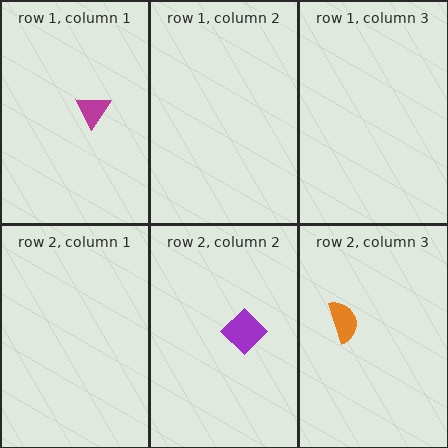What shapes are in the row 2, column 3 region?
The orange semicircle.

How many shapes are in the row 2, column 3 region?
1.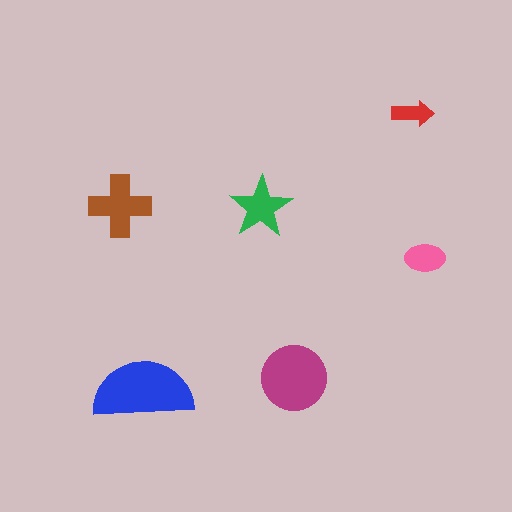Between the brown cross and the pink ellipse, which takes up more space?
The brown cross.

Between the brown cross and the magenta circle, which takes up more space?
The magenta circle.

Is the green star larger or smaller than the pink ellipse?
Larger.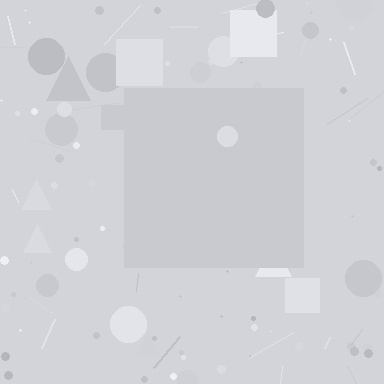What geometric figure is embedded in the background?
A square is embedded in the background.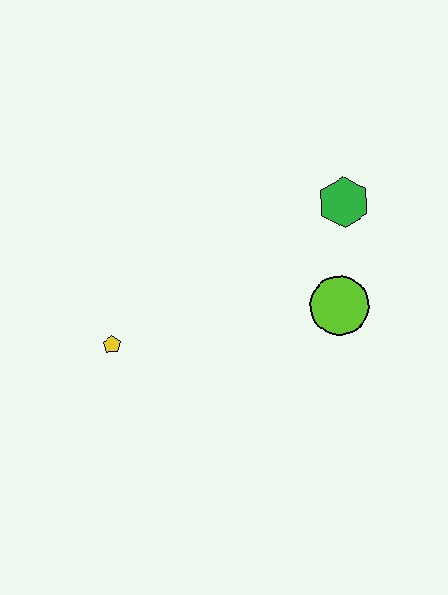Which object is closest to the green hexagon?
The lime circle is closest to the green hexagon.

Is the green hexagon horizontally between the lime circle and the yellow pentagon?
No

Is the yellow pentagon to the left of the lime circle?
Yes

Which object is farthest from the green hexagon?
The yellow pentagon is farthest from the green hexagon.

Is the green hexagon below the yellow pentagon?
No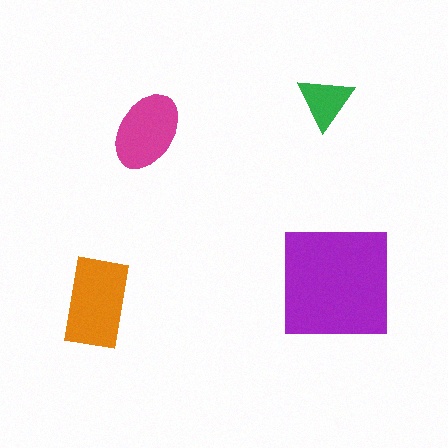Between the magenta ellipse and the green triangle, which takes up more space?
The magenta ellipse.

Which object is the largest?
The purple square.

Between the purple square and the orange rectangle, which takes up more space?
The purple square.